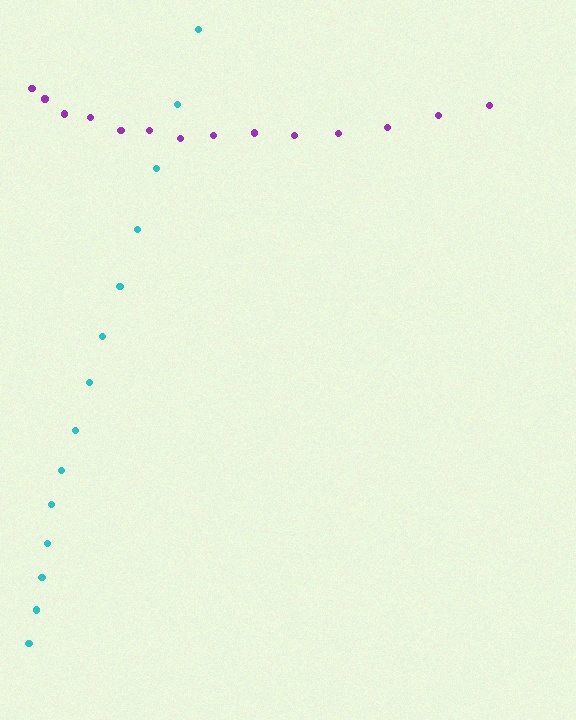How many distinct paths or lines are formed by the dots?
There are 2 distinct paths.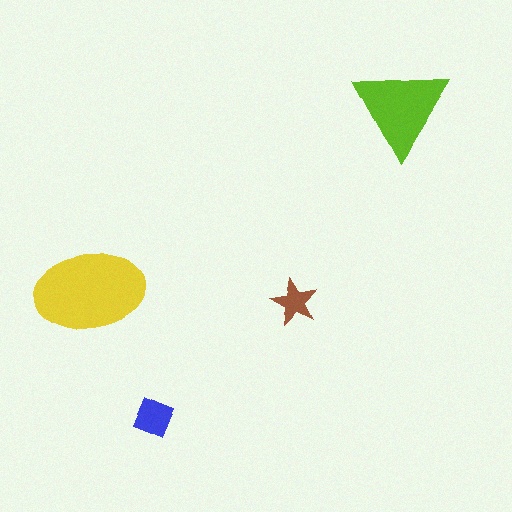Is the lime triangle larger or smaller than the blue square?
Larger.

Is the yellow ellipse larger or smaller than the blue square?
Larger.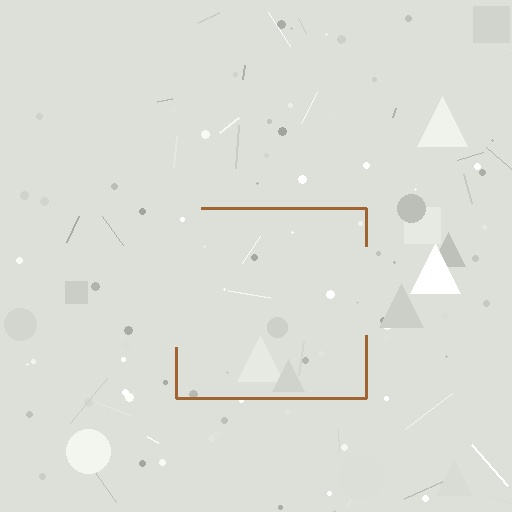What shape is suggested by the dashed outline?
The dashed outline suggests a square.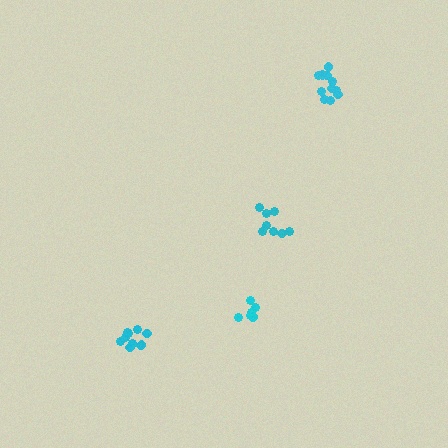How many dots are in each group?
Group 1: 8 dots, Group 2: 11 dots, Group 3: 10 dots, Group 4: 6 dots (35 total).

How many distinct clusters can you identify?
There are 4 distinct clusters.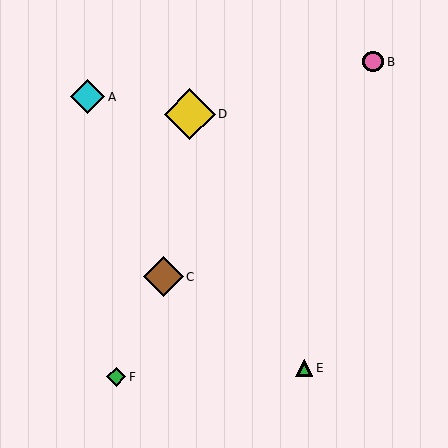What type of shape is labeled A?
Shape A is a cyan diamond.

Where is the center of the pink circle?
The center of the pink circle is at (373, 62).